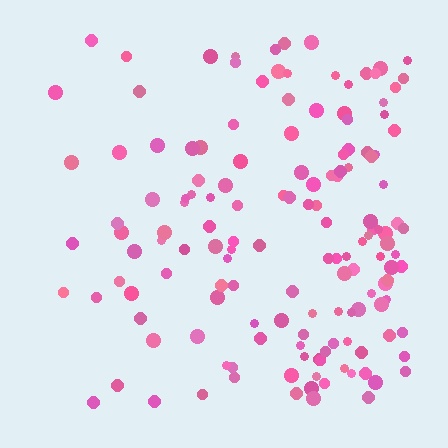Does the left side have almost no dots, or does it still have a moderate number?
Still a moderate number, just noticeably fewer than the right.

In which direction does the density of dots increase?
From left to right, with the right side densest.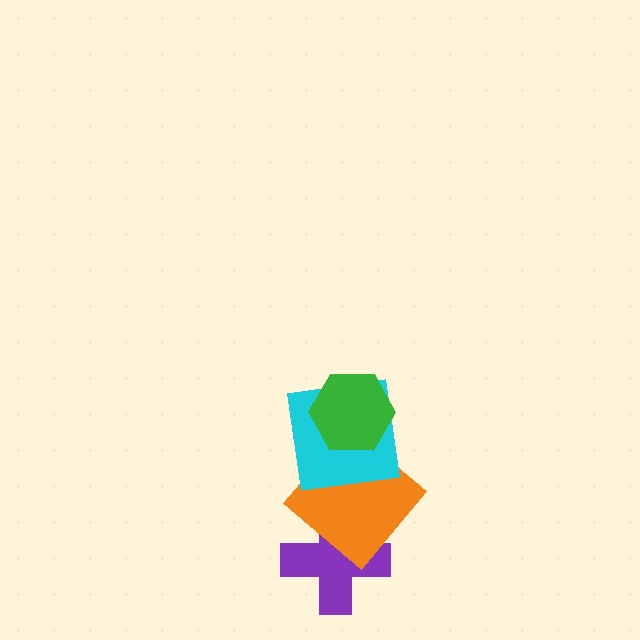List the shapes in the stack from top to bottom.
From top to bottom: the green hexagon, the cyan square, the orange diamond, the purple cross.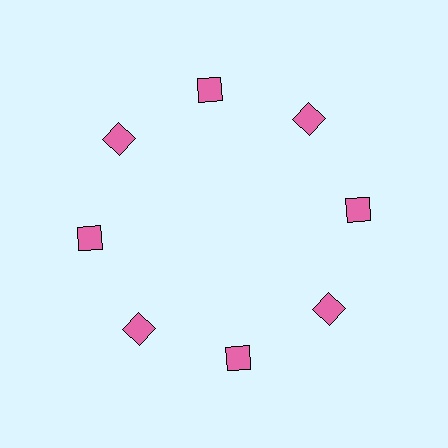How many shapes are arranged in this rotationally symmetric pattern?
There are 8 shapes, arranged in 8 groups of 1.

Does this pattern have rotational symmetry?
Yes, this pattern has 8-fold rotational symmetry. It looks the same after rotating 45 degrees around the center.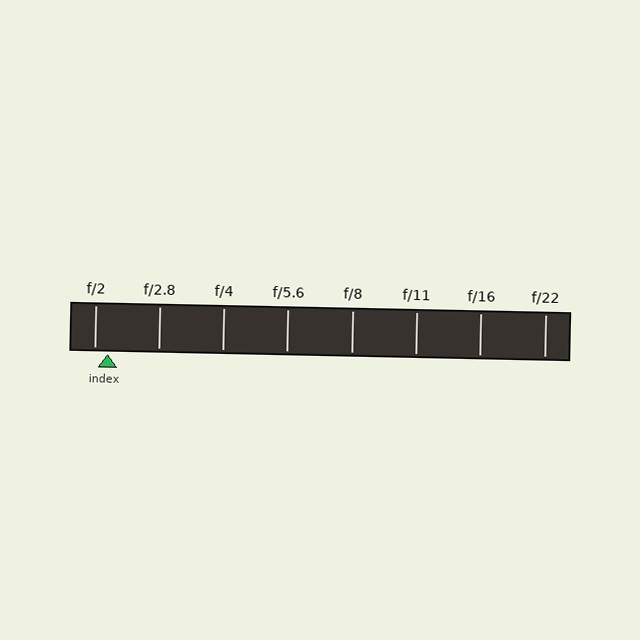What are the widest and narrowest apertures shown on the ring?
The widest aperture shown is f/2 and the narrowest is f/22.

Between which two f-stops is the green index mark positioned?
The index mark is between f/2 and f/2.8.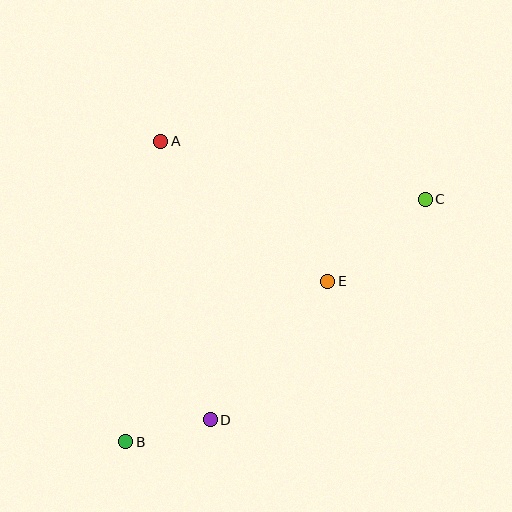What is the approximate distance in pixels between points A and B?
The distance between A and B is approximately 302 pixels.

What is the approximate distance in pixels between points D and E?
The distance between D and E is approximately 181 pixels.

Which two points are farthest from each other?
Points B and C are farthest from each other.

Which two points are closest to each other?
Points B and D are closest to each other.